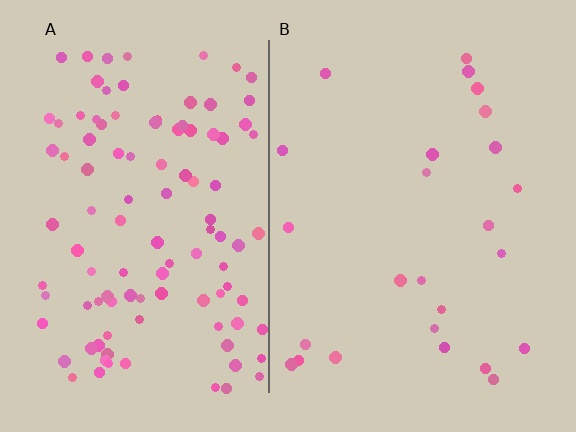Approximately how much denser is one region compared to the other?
Approximately 4.2× — region A over region B.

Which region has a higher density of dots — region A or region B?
A (the left).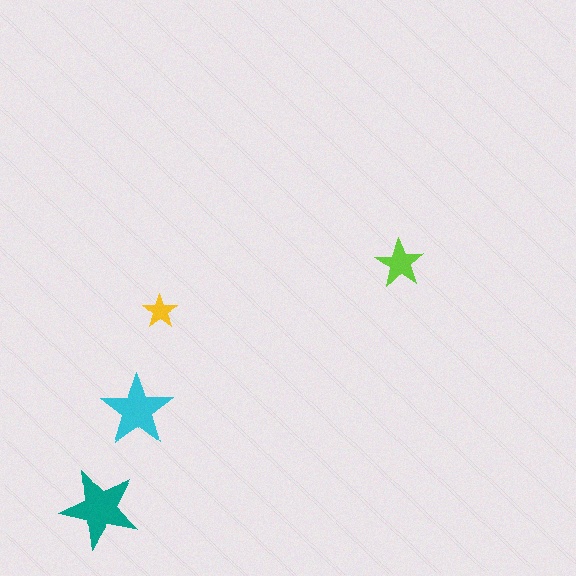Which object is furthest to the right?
The lime star is rightmost.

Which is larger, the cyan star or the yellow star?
The cyan one.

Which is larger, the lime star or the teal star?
The teal one.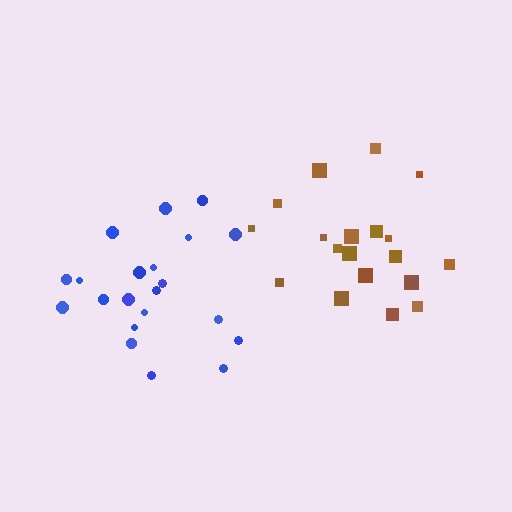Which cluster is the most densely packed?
Blue.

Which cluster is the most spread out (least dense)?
Brown.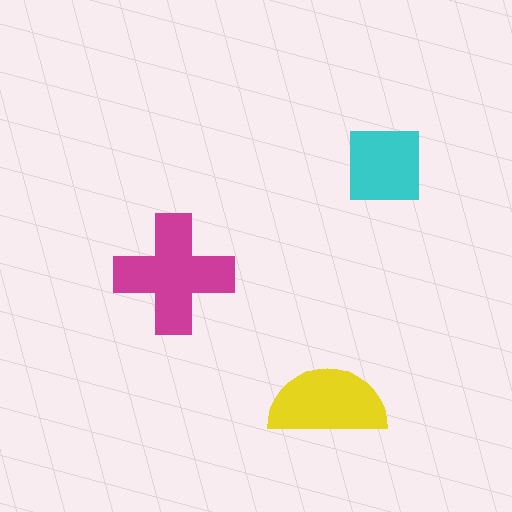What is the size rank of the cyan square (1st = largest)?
3rd.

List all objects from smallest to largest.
The cyan square, the yellow semicircle, the magenta cross.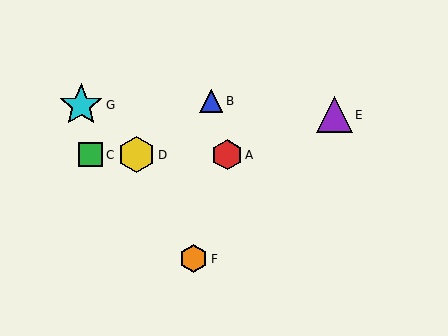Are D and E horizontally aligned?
No, D is at y≈155 and E is at y≈115.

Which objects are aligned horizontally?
Objects A, C, D are aligned horizontally.